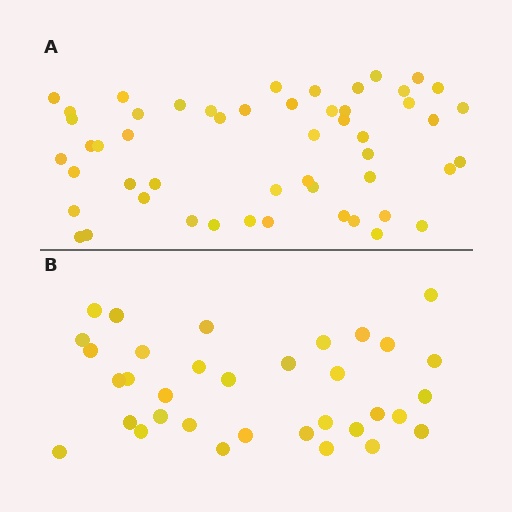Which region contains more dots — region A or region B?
Region A (the top region) has more dots.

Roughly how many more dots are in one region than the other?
Region A has approximately 20 more dots than region B.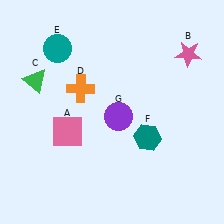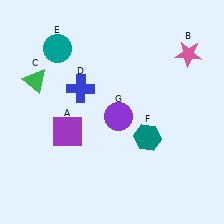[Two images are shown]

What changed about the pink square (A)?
In Image 1, A is pink. In Image 2, it changed to purple.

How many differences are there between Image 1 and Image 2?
There are 2 differences between the two images.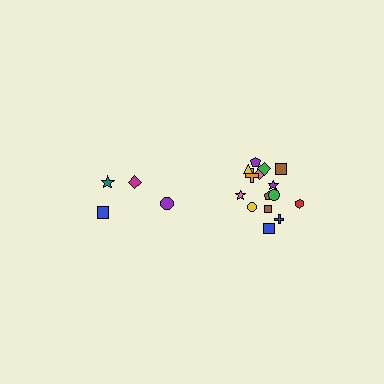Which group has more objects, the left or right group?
The right group.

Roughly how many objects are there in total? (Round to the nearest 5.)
Roughly 20 objects in total.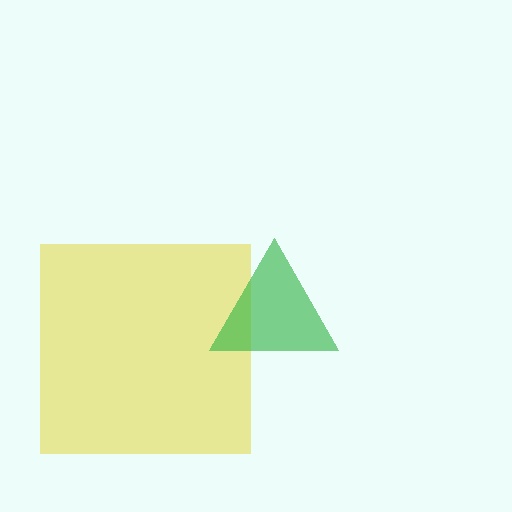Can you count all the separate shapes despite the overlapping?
Yes, there are 2 separate shapes.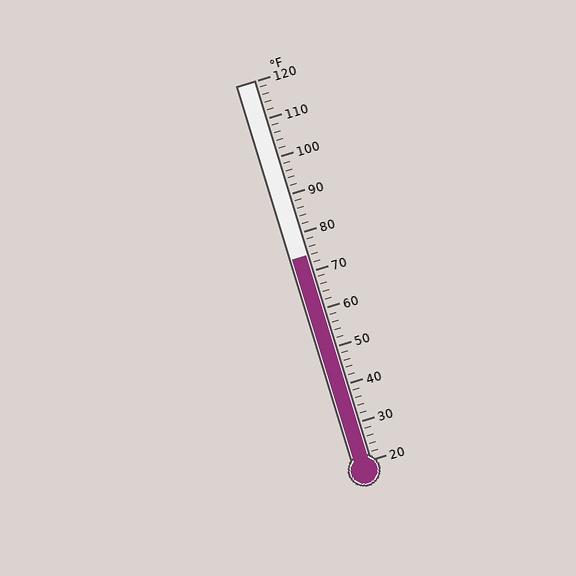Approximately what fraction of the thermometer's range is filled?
The thermometer is filled to approximately 55% of its range.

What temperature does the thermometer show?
The thermometer shows approximately 74°F.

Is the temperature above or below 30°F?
The temperature is above 30°F.